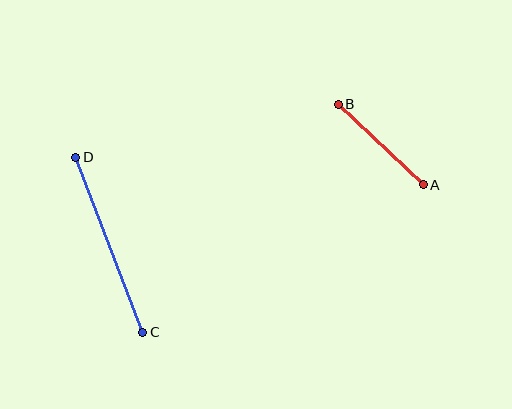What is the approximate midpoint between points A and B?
The midpoint is at approximately (381, 144) pixels.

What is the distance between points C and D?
The distance is approximately 187 pixels.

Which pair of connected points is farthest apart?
Points C and D are farthest apart.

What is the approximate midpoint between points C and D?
The midpoint is at approximately (109, 245) pixels.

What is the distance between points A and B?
The distance is approximately 117 pixels.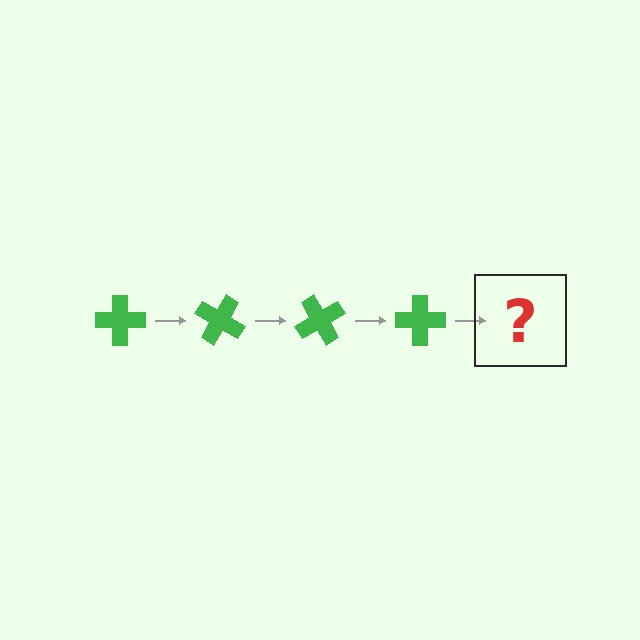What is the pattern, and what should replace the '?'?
The pattern is that the cross rotates 30 degrees each step. The '?' should be a green cross rotated 120 degrees.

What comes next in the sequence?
The next element should be a green cross rotated 120 degrees.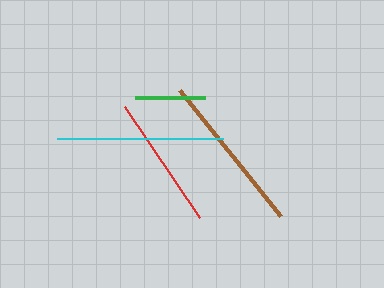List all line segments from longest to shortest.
From longest to shortest: cyan, brown, red, green.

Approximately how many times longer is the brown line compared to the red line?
The brown line is approximately 1.2 times the length of the red line.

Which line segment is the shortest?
The green line is the shortest at approximately 70 pixels.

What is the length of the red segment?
The red segment is approximately 134 pixels long.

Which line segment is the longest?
The cyan line is the longest at approximately 166 pixels.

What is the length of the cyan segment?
The cyan segment is approximately 166 pixels long.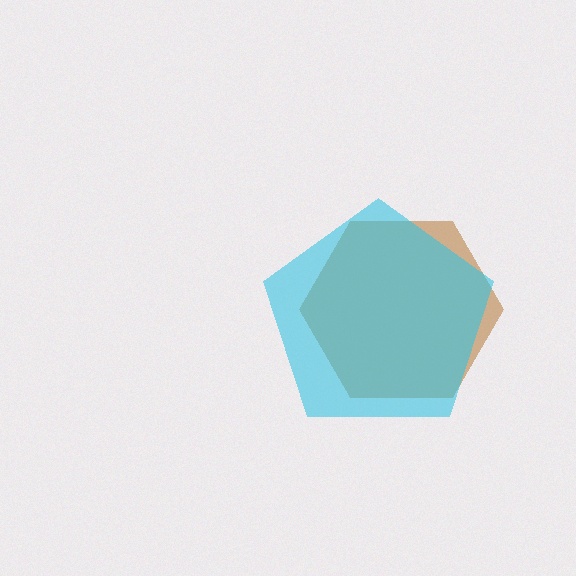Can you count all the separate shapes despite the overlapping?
Yes, there are 2 separate shapes.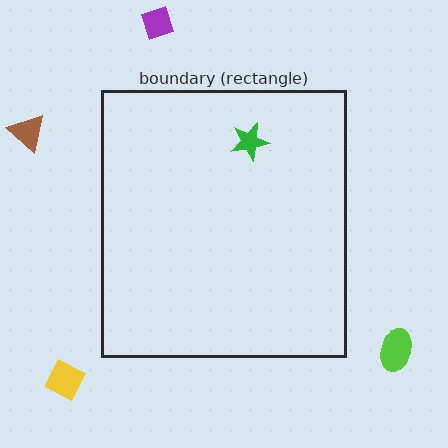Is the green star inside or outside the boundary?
Inside.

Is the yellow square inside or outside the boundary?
Outside.